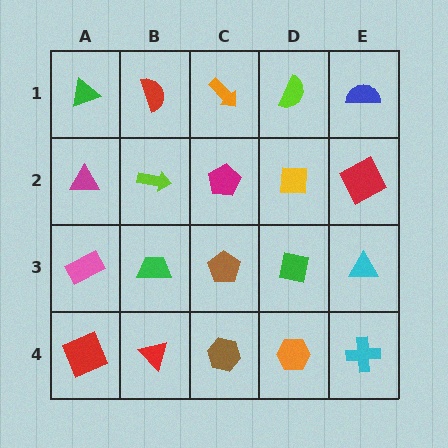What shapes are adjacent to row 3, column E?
A red square (row 2, column E), a cyan cross (row 4, column E), a green square (row 3, column D).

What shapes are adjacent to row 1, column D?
A yellow square (row 2, column D), an orange arrow (row 1, column C), a blue semicircle (row 1, column E).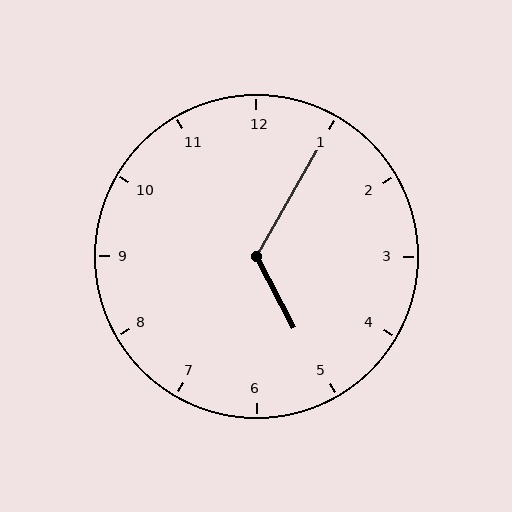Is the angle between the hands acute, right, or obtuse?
It is obtuse.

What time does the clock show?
5:05.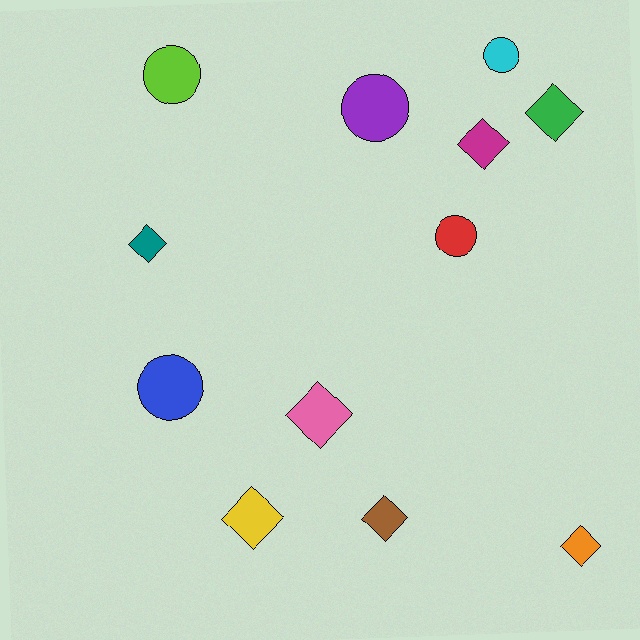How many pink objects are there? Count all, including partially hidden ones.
There is 1 pink object.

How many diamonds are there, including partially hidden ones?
There are 7 diamonds.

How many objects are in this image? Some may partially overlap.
There are 12 objects.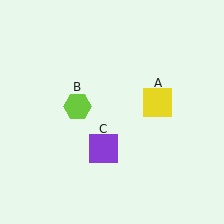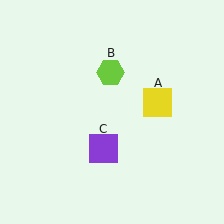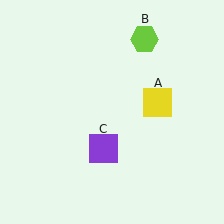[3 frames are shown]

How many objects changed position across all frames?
1 object changed position: lime hexagon (object B).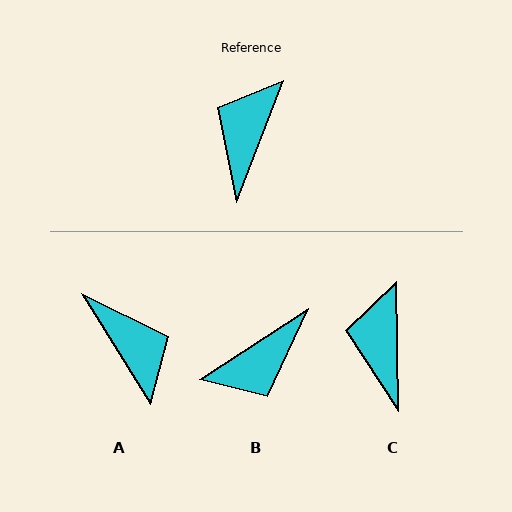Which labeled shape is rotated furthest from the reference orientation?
B, about 144 degrees away.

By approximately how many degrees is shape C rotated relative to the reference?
Approximately 22 degrees counter-clockwise.